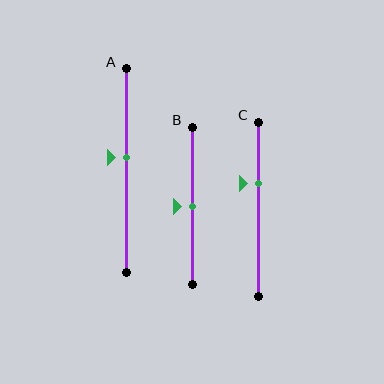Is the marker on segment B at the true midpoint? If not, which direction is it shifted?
Yes, the marker on segment B is at the true midpoint.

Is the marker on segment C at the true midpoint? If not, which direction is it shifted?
No, the marker on segment C is shifted upward by about 14% of the segment length.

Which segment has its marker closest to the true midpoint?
Segment B has its marker closest to the true midpoint.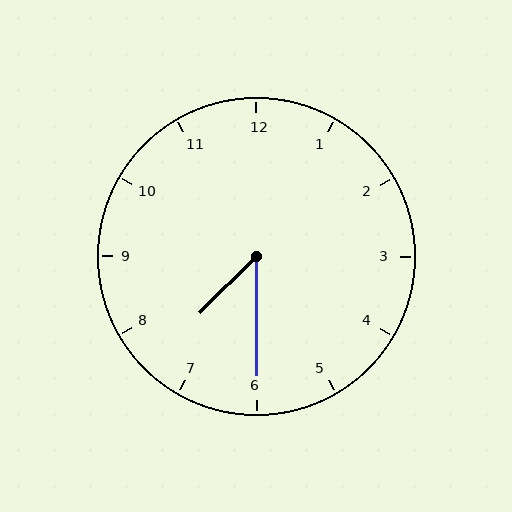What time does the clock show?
7:30.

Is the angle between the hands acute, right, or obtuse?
It is acute.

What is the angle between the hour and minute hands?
Approximately 45 degrees.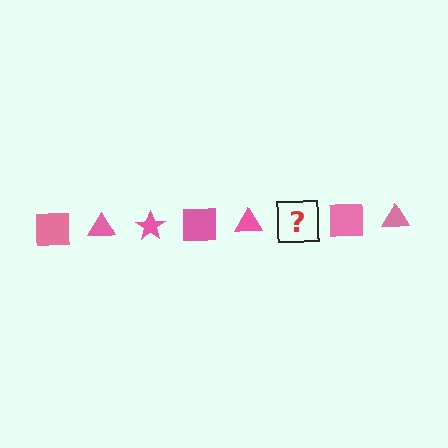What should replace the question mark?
The question mark should be replaced with a pink star.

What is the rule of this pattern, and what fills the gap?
The rule is that the pattern cycles through square, triangle, star shapes in pink. The gap should be filled with a pink star.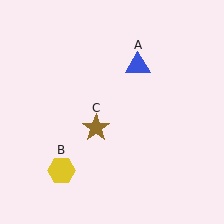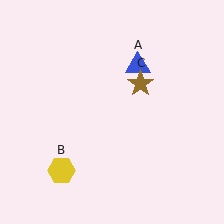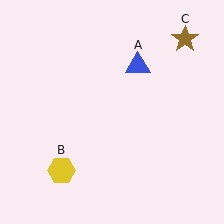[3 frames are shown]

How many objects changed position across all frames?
1 object changed position: brown star (object C).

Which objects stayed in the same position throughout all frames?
Blue triangle (object A) and yellow hexagon (object B) remained stationary.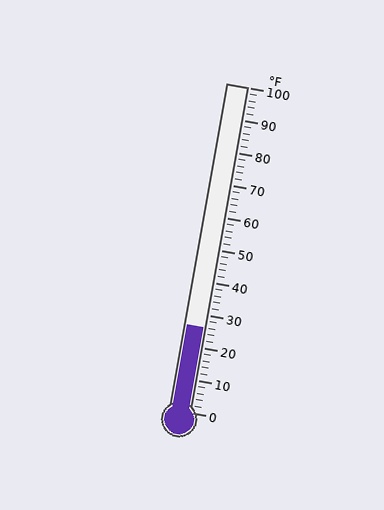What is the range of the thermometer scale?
The thermometer scale ranges from 0°F to 100°F.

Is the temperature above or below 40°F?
The temperature is below 40°F.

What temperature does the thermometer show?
The thermometer shows approximately 26°F.